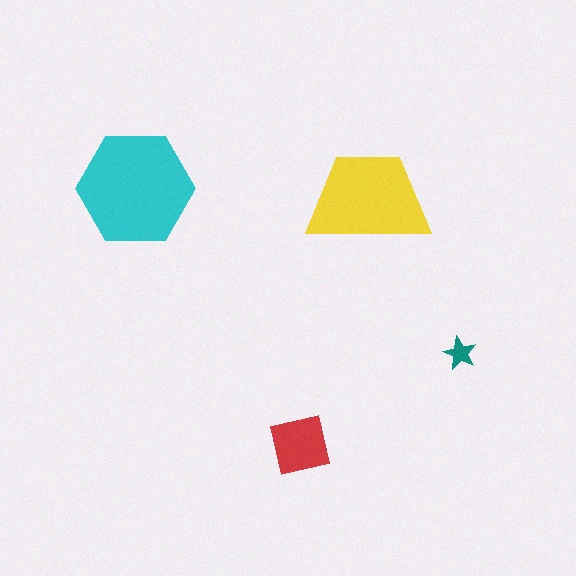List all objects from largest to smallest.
The cyan hexagon, the yellow trapezoid, the red square, the teal star.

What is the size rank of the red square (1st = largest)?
3rd.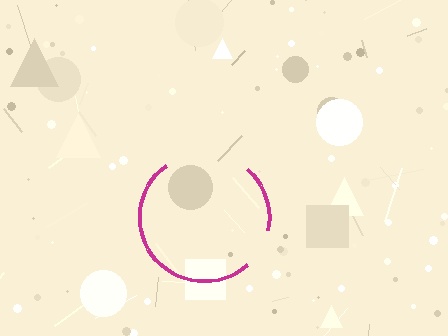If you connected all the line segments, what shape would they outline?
They would outline a circle.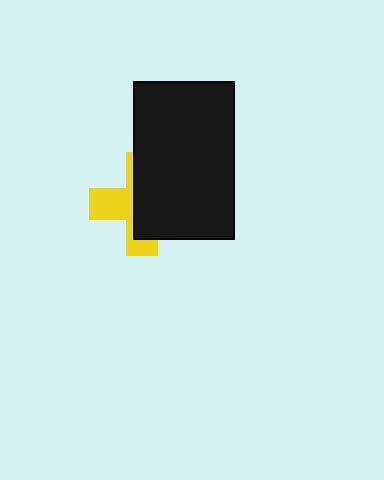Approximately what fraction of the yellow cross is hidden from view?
Roughly 58% of the yellow cross is hidden behind the black rectangle.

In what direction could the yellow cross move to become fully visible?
The yellow cross could move left. That would shift it out from behind the black rectangle entirely.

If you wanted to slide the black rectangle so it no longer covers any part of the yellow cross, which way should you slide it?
Slide it right — that is the most direct way to separate the two shapes.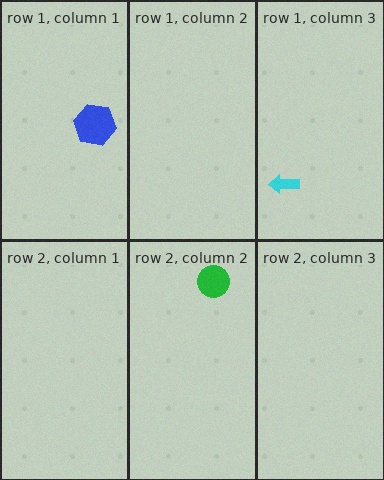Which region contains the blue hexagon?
The row 1, column 1 region.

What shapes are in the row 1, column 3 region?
The cyan arrow.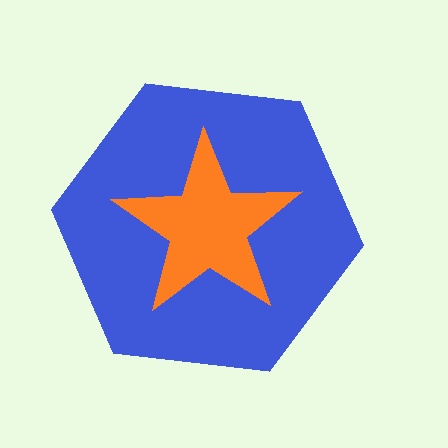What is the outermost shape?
The blue hexagon.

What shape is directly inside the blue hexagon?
The orange star.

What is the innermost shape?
The orange star.